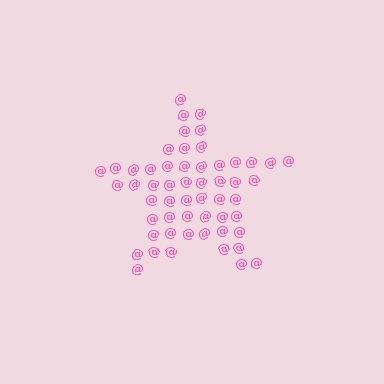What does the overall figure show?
The overall figure shows a star.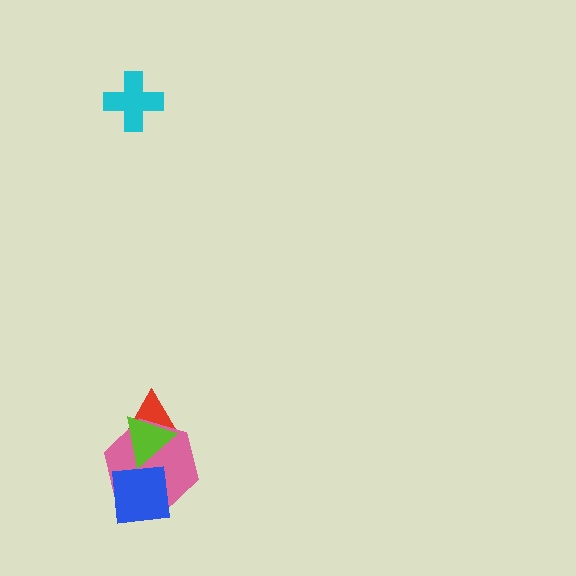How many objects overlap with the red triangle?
2 objects overlap with the red triangle.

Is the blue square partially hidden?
No, no other shape covers it.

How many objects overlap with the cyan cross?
0 objects overlap with the cyan cross.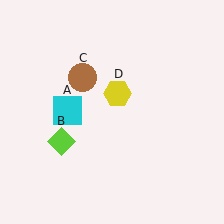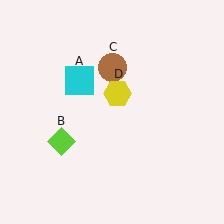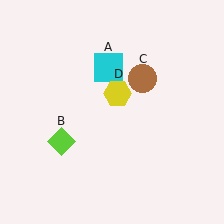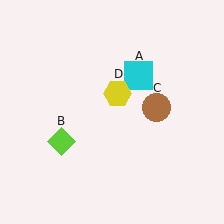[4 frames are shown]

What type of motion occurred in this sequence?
The cyan square (object A), brown circle (object C) rotated clockwise around the center of the scene.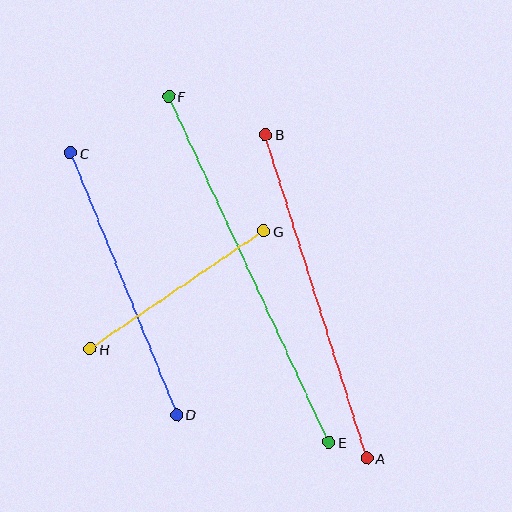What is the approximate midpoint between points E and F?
The midpoint is at approximately (249, 270) pixels.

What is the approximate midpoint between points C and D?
The midpoint is at approximately (124, 284) pixels.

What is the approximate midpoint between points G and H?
The midpoint is at approximately (177, 290) pixels.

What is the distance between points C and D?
The distance is approximately 282 pixels.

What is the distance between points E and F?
The distance is approximately 381 pixels.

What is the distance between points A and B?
The distance is approximately 340 pixels.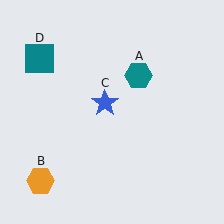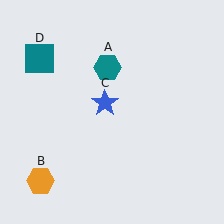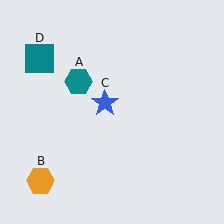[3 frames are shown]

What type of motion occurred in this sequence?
The teal hexagon (object A) rotated counterclockwise around the center of the scene.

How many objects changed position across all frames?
1 object changed position: teal hexagon (object A).